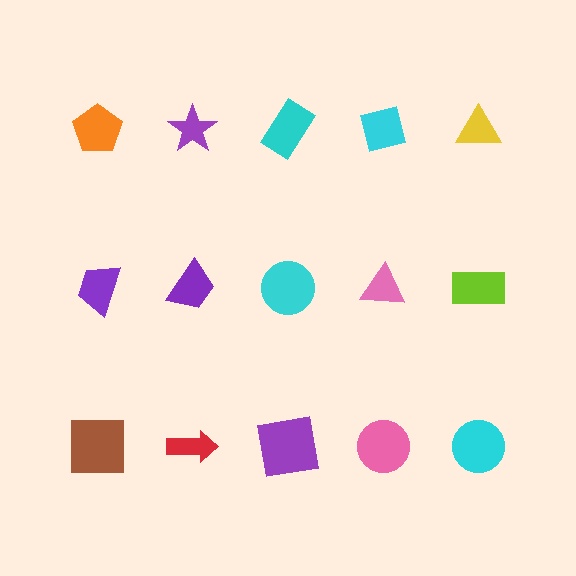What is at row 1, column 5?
A yellow triangle.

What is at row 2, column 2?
A purple trapezoid.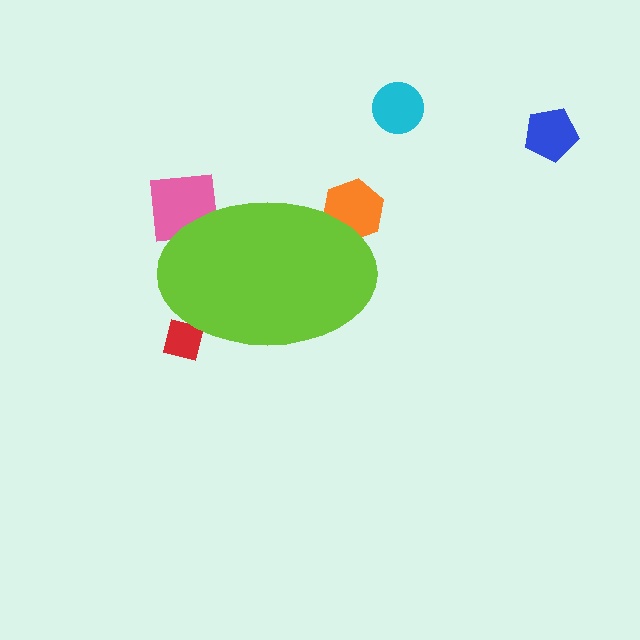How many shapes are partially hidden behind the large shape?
3 shapes are partially hidden.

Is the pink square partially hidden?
Yes, the pink square is partially hidden behind the lime ellipse.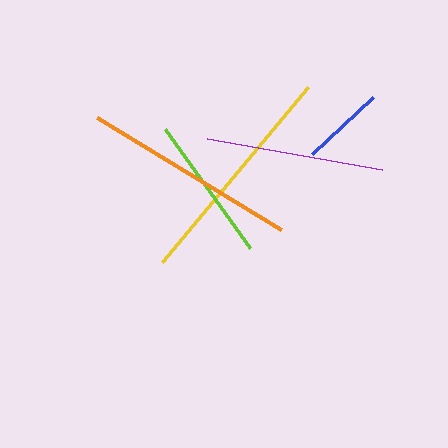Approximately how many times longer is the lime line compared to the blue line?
The lime line is approximately 1.7 times the length of the blue line.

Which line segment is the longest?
The yellow line is the longest at approximately 228 pixels.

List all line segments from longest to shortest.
From longest to shortest: yellow, orange, purple, lime, blue.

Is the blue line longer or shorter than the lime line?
The lime line is longer than the blue line.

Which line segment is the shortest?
The blue line is the shortest at approximately 84 pixels.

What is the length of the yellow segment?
The yellow segment is approximately 228 pixels long.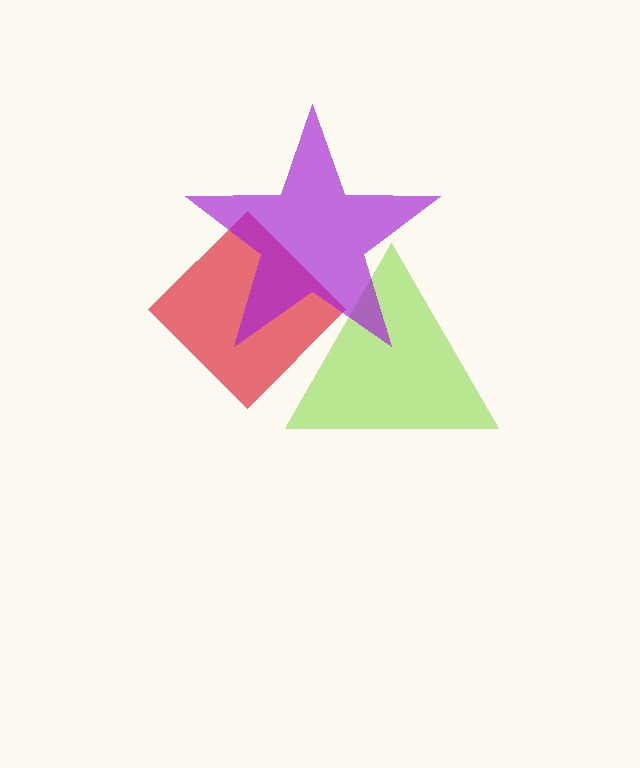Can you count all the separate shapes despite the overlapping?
Yes, there are 3 separate shapes.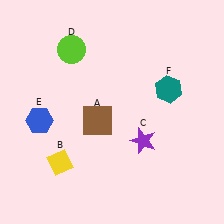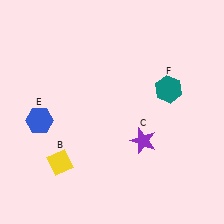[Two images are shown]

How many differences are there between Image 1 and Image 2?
There are 2 differences between the two images.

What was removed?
The brown square (A), the lime circle (D) were removed in Image 2.